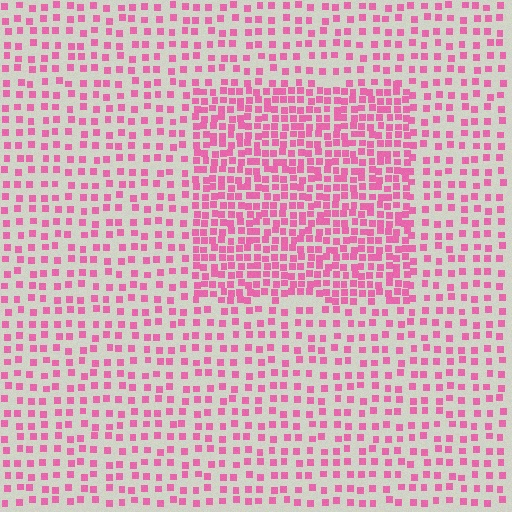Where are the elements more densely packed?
The elements are more densely packed inside the rectangle boundary.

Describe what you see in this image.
The image contains small pink elements arranged at two different densities. A rectangle-shaped region is visible where the elements are more densely packed than the surrounding area.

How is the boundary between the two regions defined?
The boundary is defined by a change in element density (approximately 2.1x ratio). All elements are the same color, size, and shape.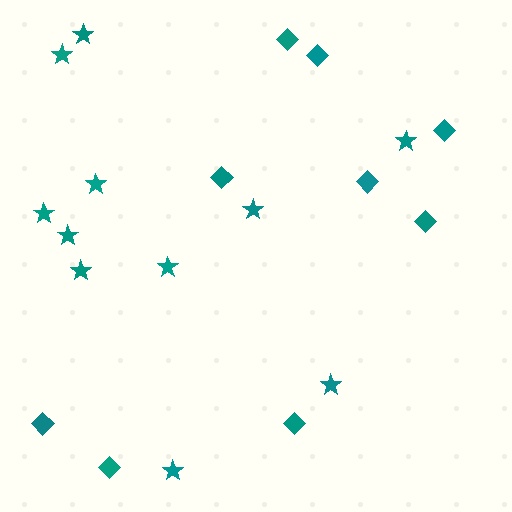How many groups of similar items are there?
There are 2 groups: one group of diamonds (9) and one group of stars (11).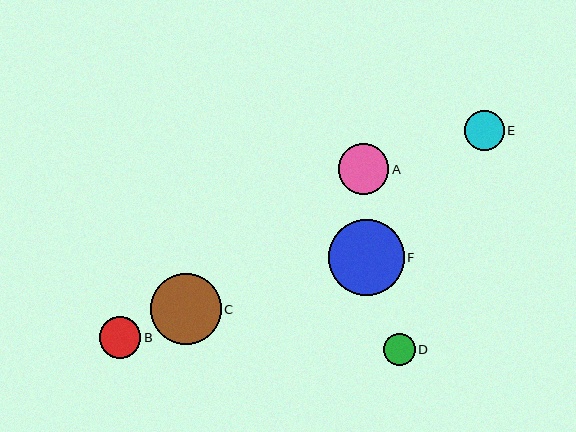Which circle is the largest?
Circle F is the largest with a size of approximately 75 pixels.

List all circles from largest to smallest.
From largest to smallest: F, C, A, B, E, D.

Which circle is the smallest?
Circle D is the smallest with a size of approximately 32 pixels.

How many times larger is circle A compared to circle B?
Circle A is approximately 1.2 times the size of circle B.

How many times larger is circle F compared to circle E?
Circle F is approximately 1.9 times the size of circle E.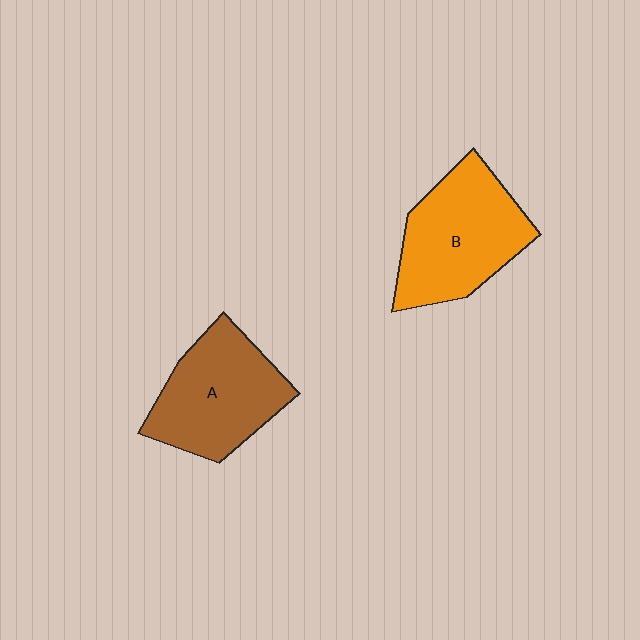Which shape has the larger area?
Shape B (orange).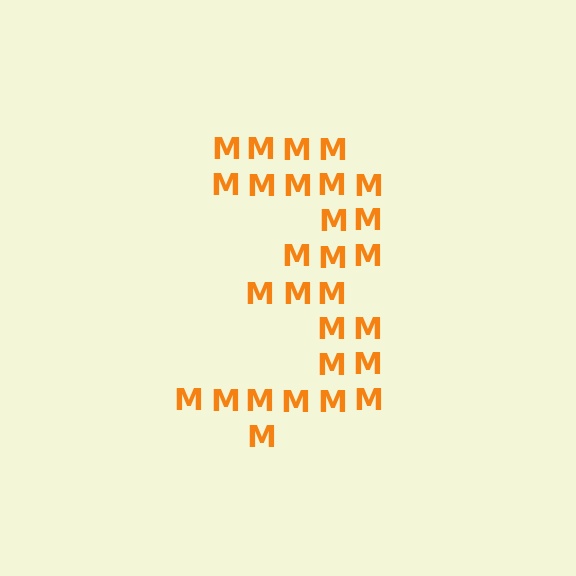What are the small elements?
The small elements are letter M's.